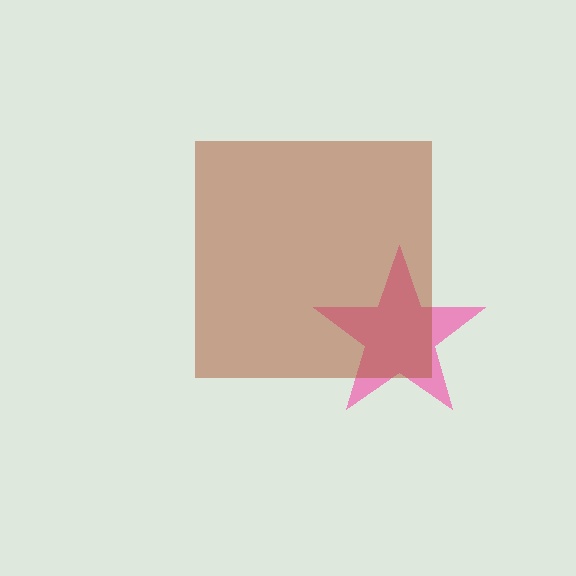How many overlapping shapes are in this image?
There are 2 overlapping shapes in the image.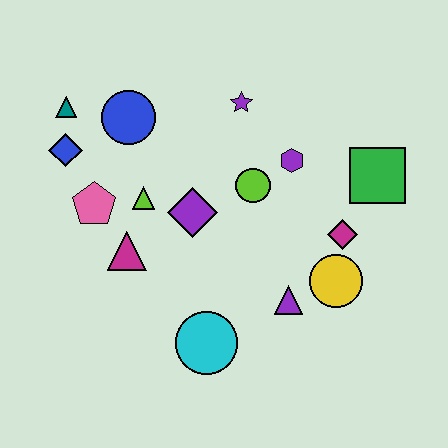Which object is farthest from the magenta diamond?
The teal triangle is farthest from the magenta diamond.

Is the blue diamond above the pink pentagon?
Yes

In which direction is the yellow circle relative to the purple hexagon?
The yellow circle is below the purple hexagon.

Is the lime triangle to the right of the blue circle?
Yes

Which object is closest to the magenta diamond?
The yellow circle is closest to the magenta diamond.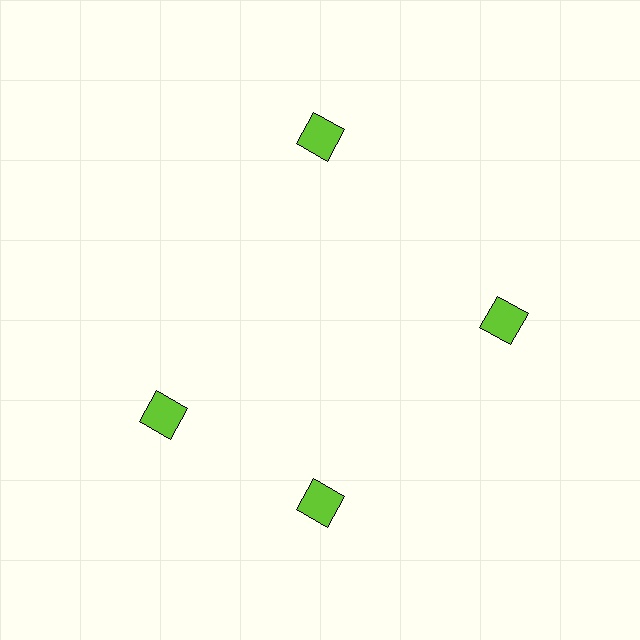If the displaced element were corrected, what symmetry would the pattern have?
It would have 4-fold rotational symmetry — the pattern would map onto itself every 90 degrees.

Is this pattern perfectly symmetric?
No. The 4 lime squares are arranged in a ring, but one element near the 9 o'clock position is rotated out of alignment along the ring, breaking the 4-fold rotational symmetry.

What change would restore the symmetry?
The symmetry would be restored by rotating it back into even spacing with its neighbors so that all 4 squares sit at equal angles and equal distance from the center.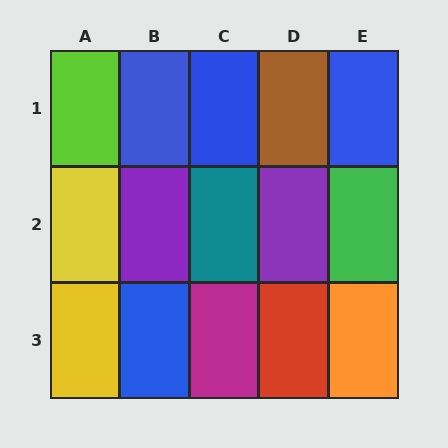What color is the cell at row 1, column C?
Blue.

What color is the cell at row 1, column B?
Blue.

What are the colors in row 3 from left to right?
Yellow, blue, magenta, red, orange.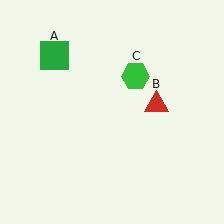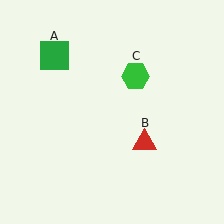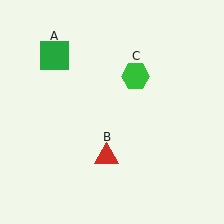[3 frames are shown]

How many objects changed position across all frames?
1 object changed position: red triangle (object B).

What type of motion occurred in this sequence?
The red triangle (object B) rotated clockwise around the center of the scene.